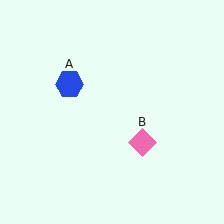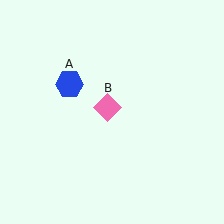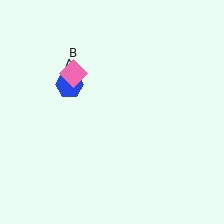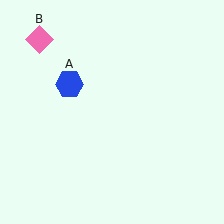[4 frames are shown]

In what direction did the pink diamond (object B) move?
The pink diamond (object B) moved up and to the left.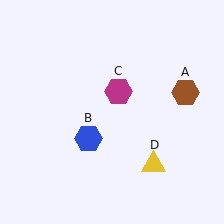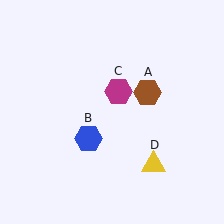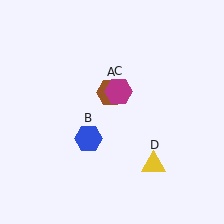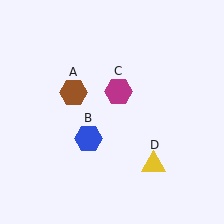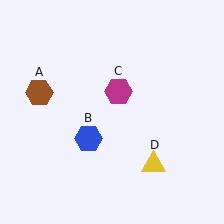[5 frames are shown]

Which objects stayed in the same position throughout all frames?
Blue hexagon (object B) and magenta hexagon (object C) and yellow triangle (object D) remained stationary.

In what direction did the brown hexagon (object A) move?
The brown hexagon (object A) moved left.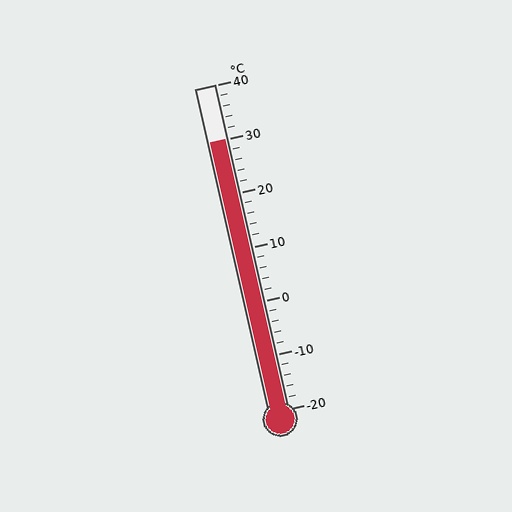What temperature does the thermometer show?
The thermometer shows approximately 30°C.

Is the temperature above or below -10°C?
The temperature is above -10°C.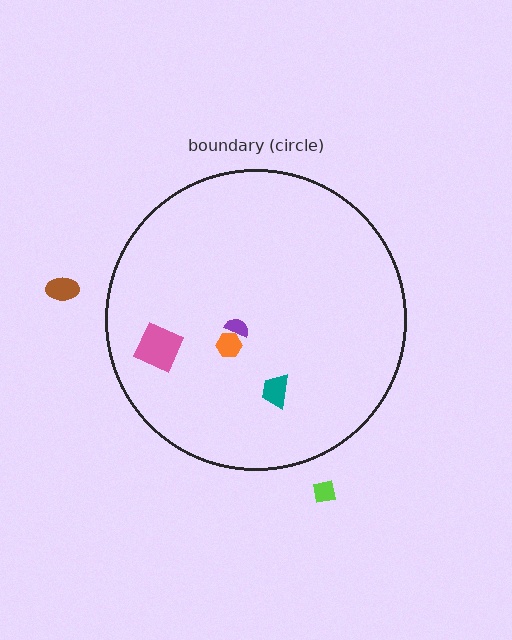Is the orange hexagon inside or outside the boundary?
Inside.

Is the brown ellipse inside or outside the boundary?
Outside.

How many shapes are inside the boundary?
4 inside, 2 outside.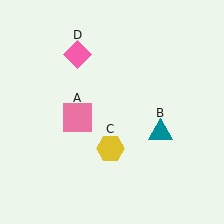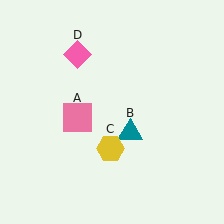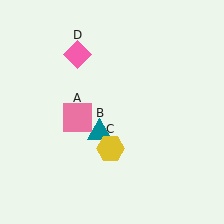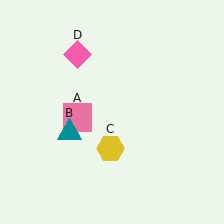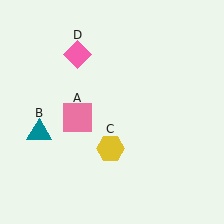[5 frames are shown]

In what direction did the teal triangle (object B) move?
The teal triangle (object B) moved left.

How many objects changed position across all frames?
1 object changed position: teal triangle (object B).